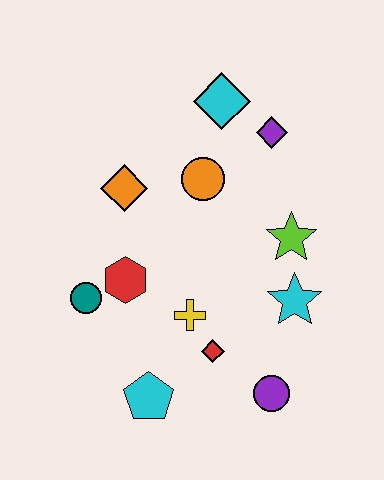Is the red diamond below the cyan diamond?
Yes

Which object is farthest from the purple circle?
The cyan diamond is farthest from the purple circle.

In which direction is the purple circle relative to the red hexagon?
The purple circle is to the right of the red hexagon.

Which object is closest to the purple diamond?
The cyan diamond is closest to the purple diamond.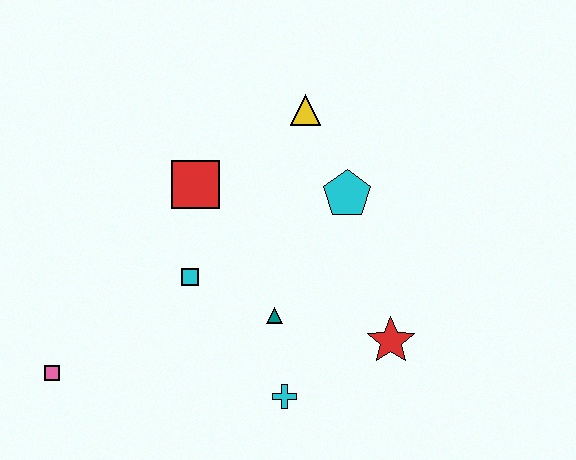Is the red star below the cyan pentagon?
Yes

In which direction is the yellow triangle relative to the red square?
The yellow triangle is to the right of the red square.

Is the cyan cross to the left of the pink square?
No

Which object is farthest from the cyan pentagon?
The pink square is farthest from the cyan pentagon.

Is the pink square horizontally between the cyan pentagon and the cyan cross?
No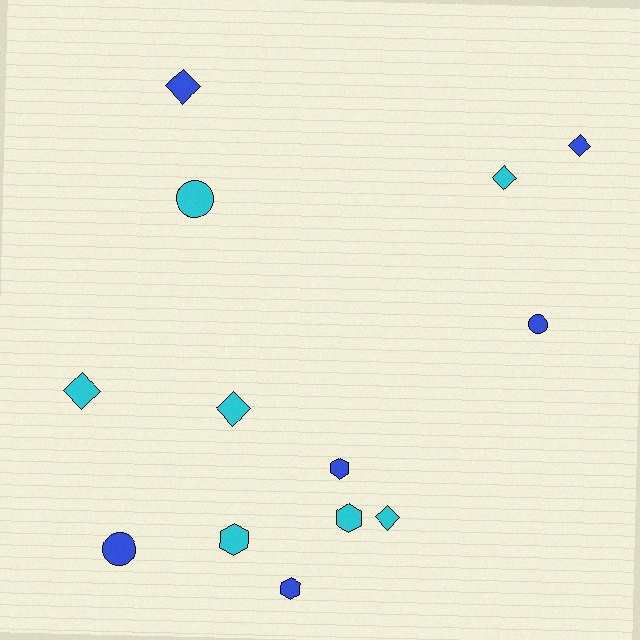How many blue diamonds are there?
There are 2 blue diamonds.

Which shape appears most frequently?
Diamond, with 6 objects.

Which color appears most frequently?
Cyan, with 7 objects.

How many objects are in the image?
There are 13 objects.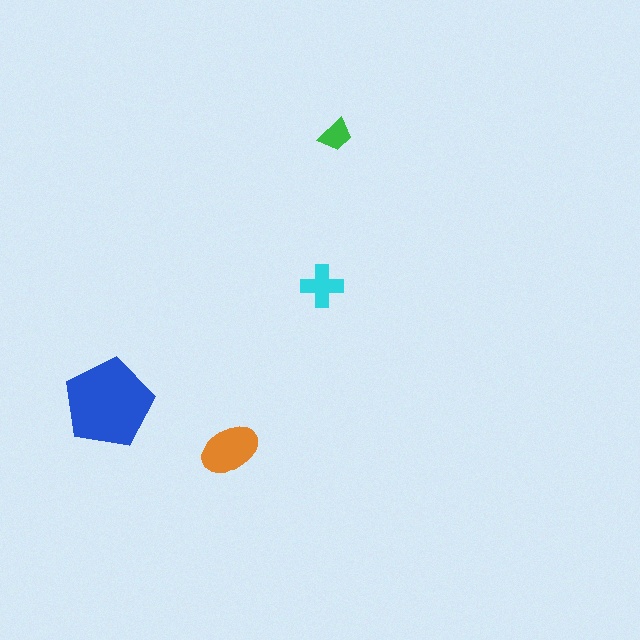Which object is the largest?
The blue pentagon.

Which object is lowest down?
The orange ellipse is bottommost.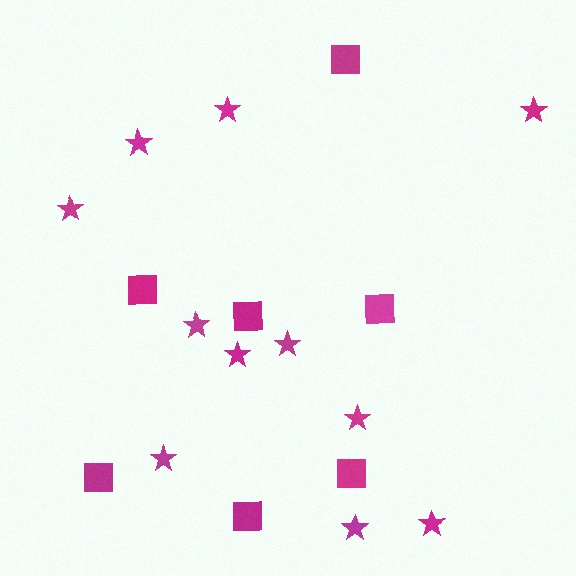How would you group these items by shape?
There are 2 groups: one group of stars (11) and one group of squares (7).